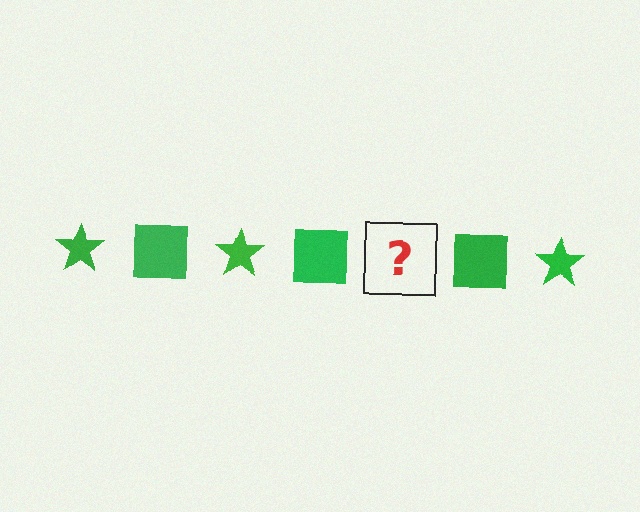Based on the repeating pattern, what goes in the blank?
The blank should be a green star.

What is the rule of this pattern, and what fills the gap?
The rule is that the pattern cycles through star, square shapes in green. The gap should be filled with a green star.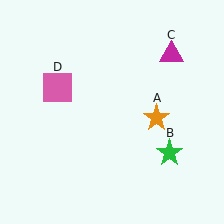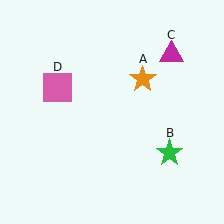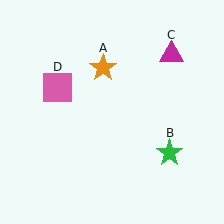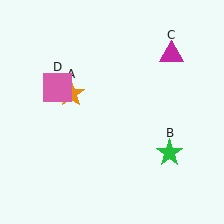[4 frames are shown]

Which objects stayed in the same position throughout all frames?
Green star (object B) and magenta triangle (object C) and pink square (object D) remained stationary.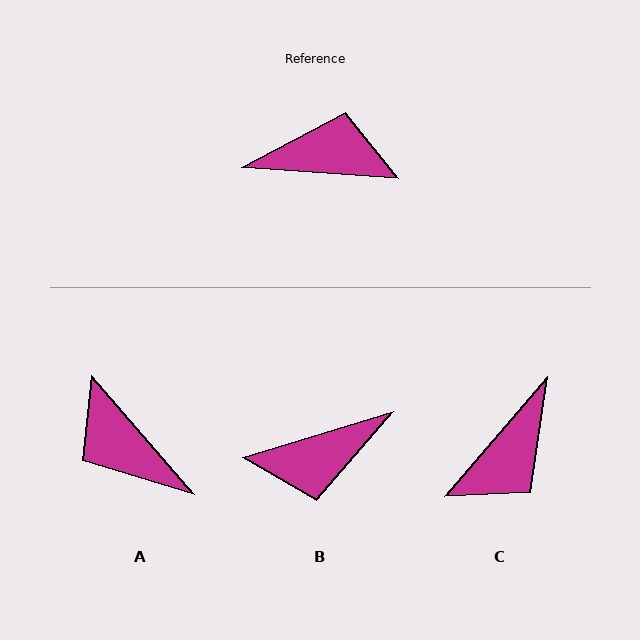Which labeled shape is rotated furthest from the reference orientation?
B, about 159 degrees away.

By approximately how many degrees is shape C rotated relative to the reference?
Approximately 126 degrees clockwise.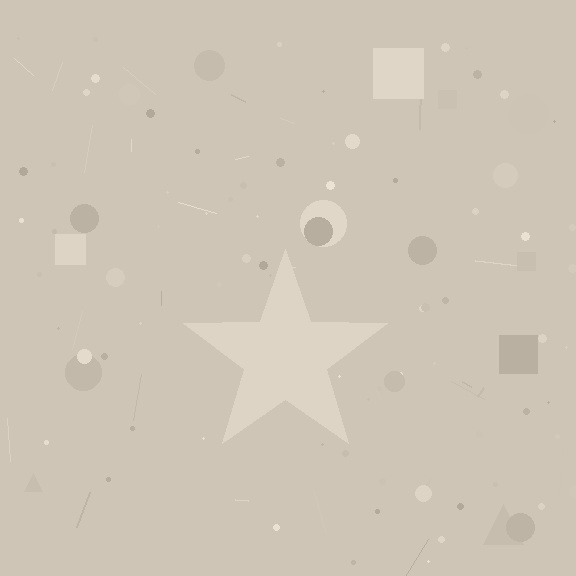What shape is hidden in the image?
A star is hidden in the image.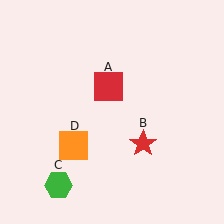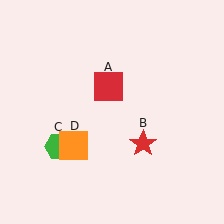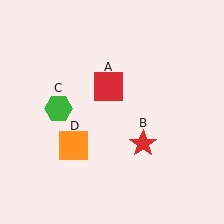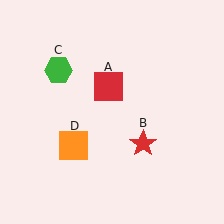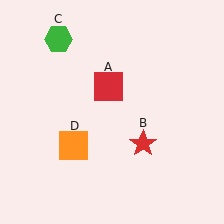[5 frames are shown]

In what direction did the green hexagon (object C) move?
The green hexagon (object C) moved up.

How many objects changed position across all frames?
1 object changed position: green hexagon (object C).